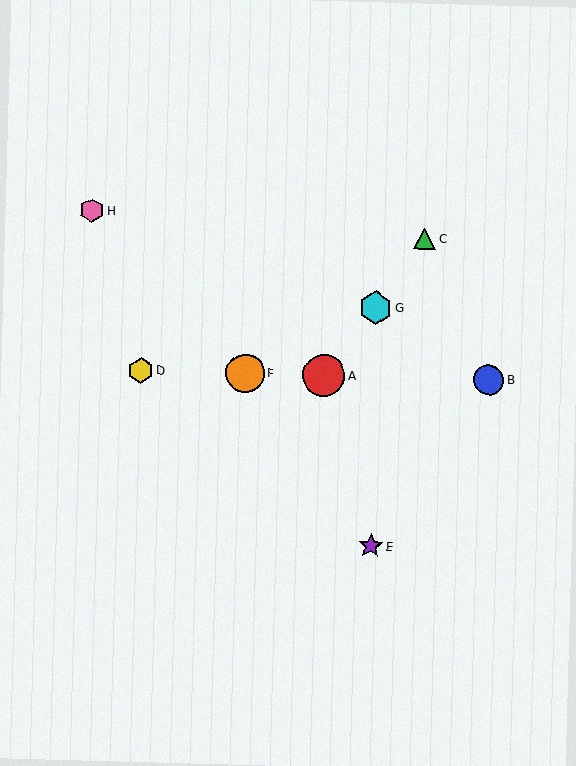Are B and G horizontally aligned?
No, B is at y≈380 and G is at y≈308.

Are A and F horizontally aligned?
Yes, both are at y≈375.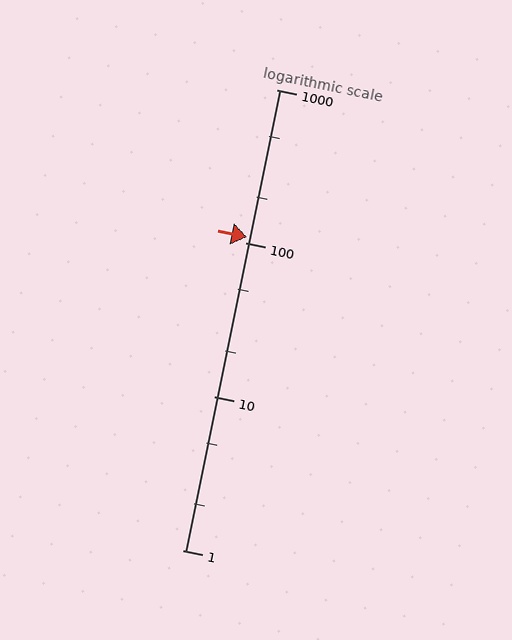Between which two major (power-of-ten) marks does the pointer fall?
The pointer is between 100 and 1000.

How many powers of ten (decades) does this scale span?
The scale spans 3 decades, from 1 to 1000.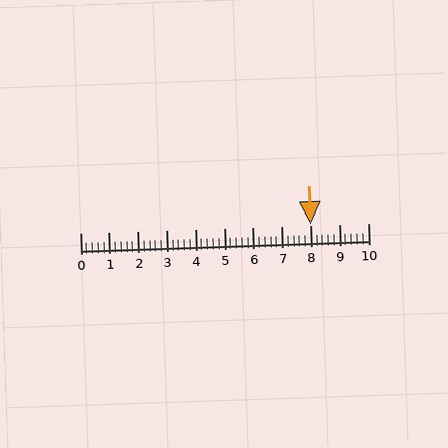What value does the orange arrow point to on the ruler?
The orange arrow points to approximately 8.0.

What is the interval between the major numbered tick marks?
The major tick marks are spaced 1 units apart.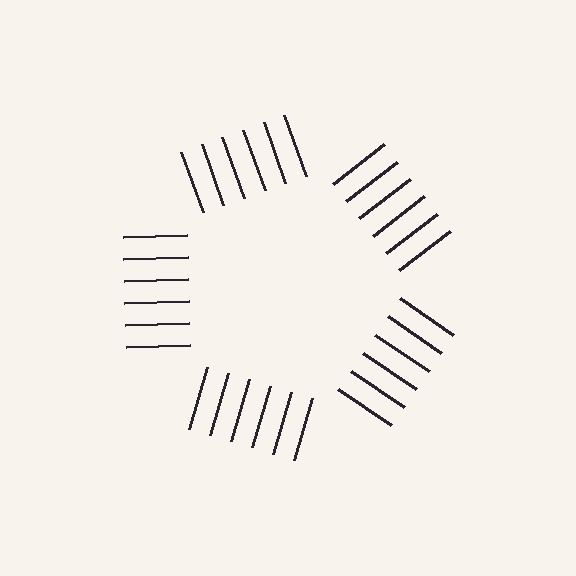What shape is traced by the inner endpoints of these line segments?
An illusory pentagon — the line segments terminate on its edges but no continuous stroke is drawn.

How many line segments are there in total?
30 — 6 along each of the 5 edges.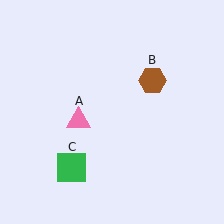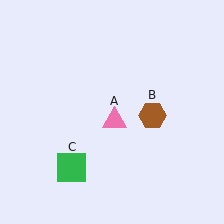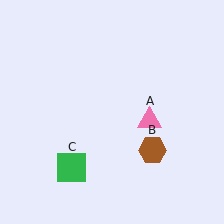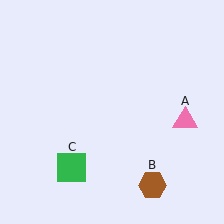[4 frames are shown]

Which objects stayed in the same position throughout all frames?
Green square (object C) remained stationary.